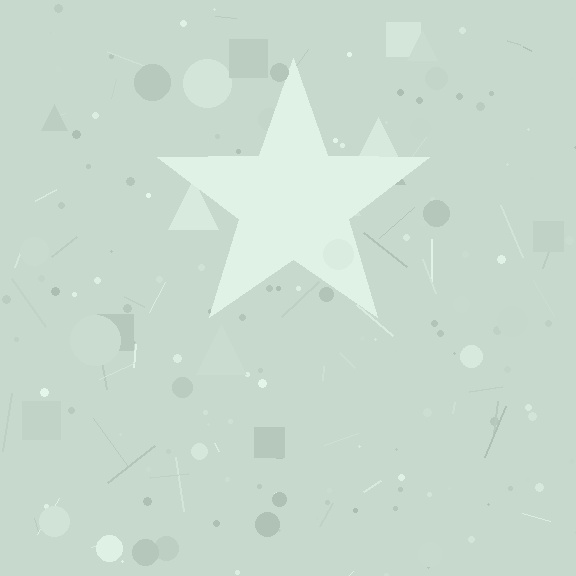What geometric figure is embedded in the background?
A star is embedded in the background.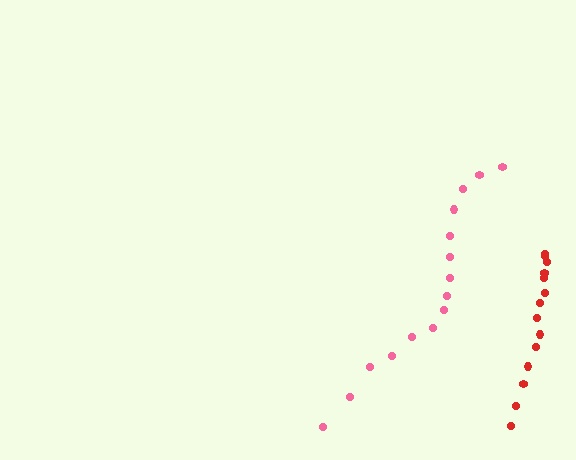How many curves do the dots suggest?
There are 2 distinct paths.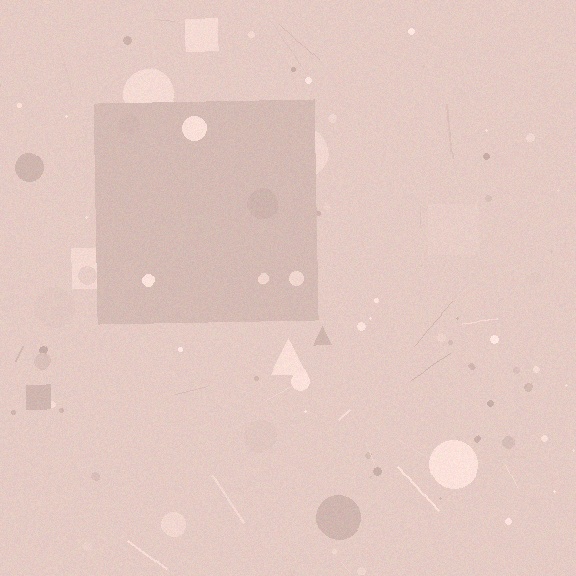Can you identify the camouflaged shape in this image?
The camouflaged shape is a square.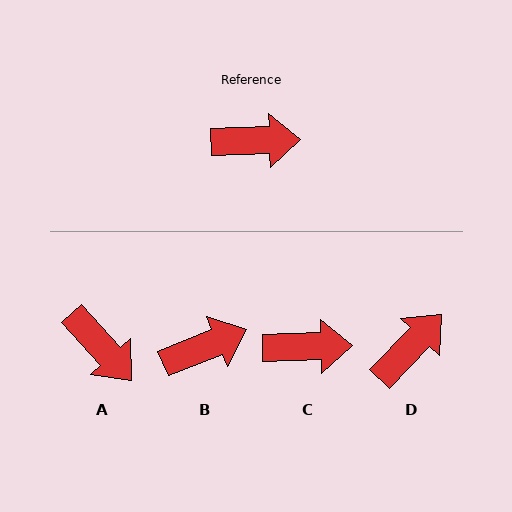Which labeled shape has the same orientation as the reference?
C.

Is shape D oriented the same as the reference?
No, it is off by about 45 degrees.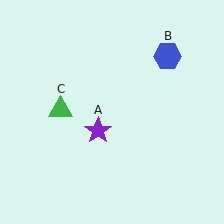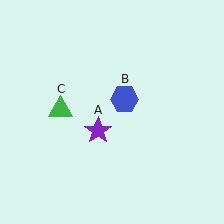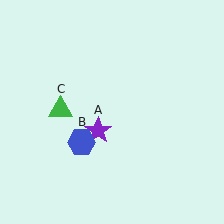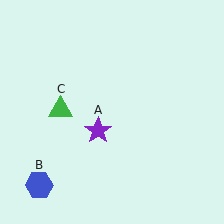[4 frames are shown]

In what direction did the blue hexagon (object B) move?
The blue hexagon (object B) moved down and to the left.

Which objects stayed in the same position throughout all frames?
Purple star (object A) and green triangle (object C) remained stationary.